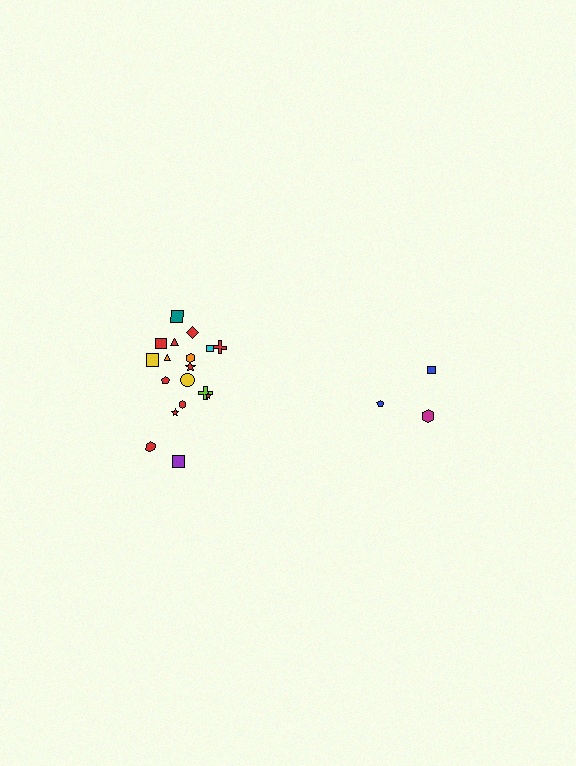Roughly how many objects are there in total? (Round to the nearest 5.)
Roughly 20 objects in total.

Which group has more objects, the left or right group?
The left group.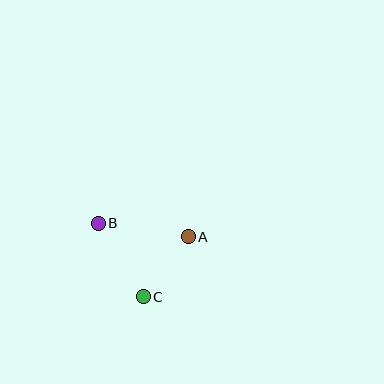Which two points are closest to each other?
Points A and C are closest to each other.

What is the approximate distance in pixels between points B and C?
The distance between B and C is approximately 86 pixels.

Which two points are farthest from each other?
Points A and B are farthest from each other.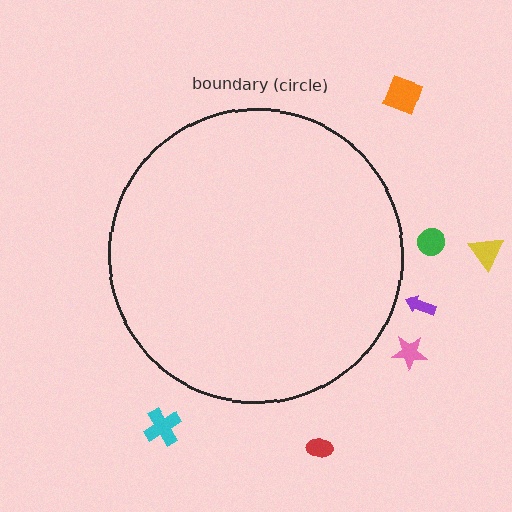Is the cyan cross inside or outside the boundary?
Outside.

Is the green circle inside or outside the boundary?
Outside.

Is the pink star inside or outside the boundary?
Outside.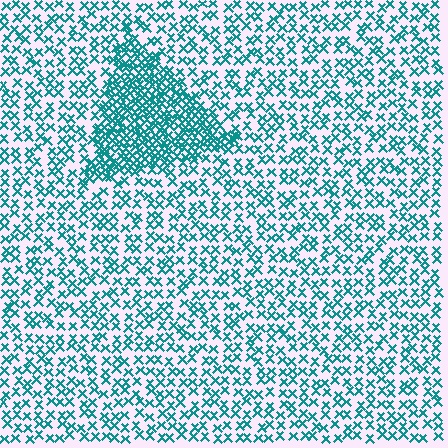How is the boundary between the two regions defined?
The boundary is defined by a change in element density (approximately 2.3x ratio). All elements are the same color, size, and shape.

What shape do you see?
I see a triangle.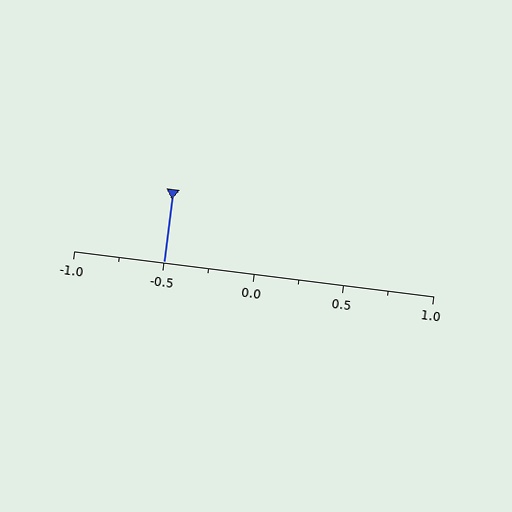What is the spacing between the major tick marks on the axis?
The major ticks are spaced 0.5 apart.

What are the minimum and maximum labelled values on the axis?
The axis runs from -1.0 to 1.0.